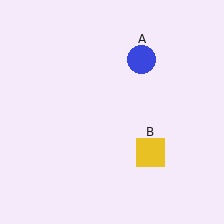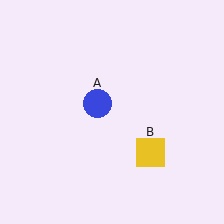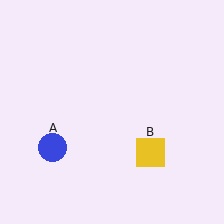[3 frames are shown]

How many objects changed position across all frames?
1 object changed position: blue circle (object A).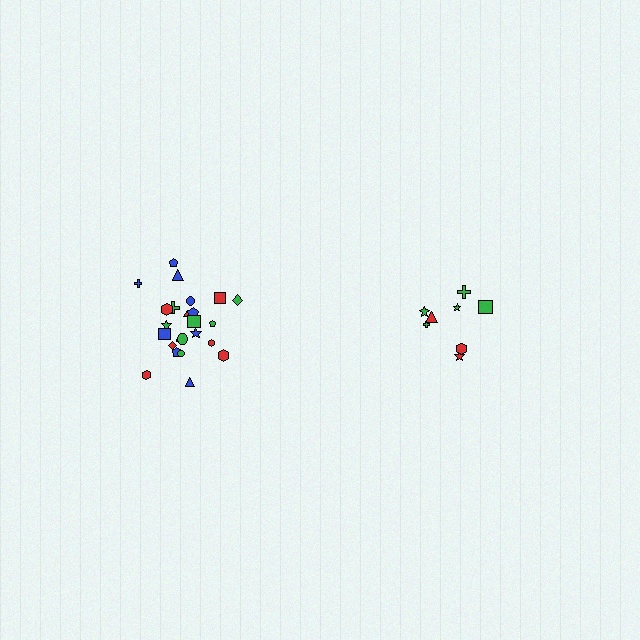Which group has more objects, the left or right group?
The left group.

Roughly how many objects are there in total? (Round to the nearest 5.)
Roughly 35 objects in total.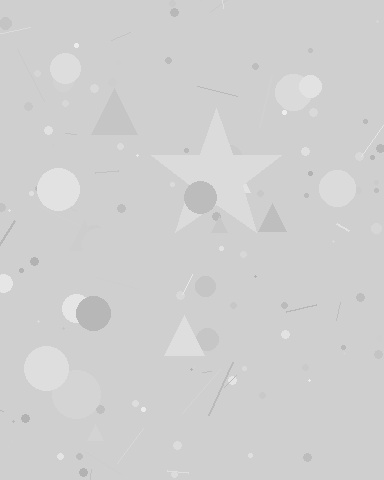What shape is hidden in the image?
A star is hidden in the image.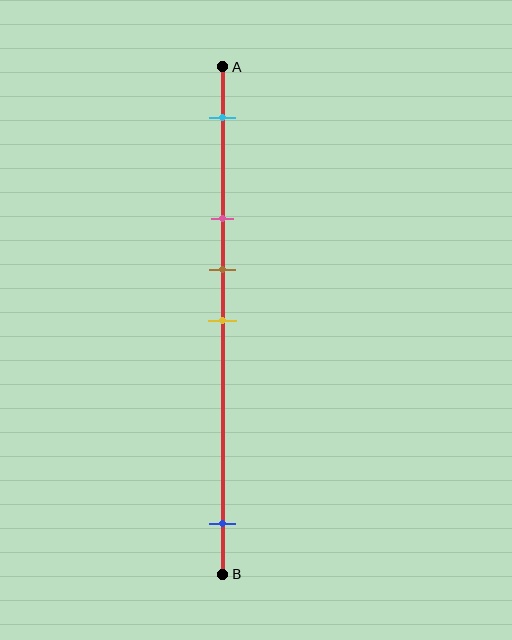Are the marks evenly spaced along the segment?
No, the marks are not evenly spaced.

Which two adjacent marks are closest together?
The brown and yellow marks are the closest adjacent pair.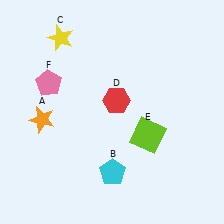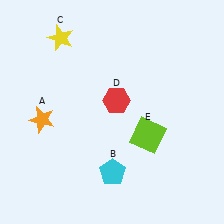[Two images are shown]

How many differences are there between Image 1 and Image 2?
There is 1 difference between the two images.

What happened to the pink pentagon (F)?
The pink pentagon (F) was removed in Image 2. It was in the top-left area of Image 1.